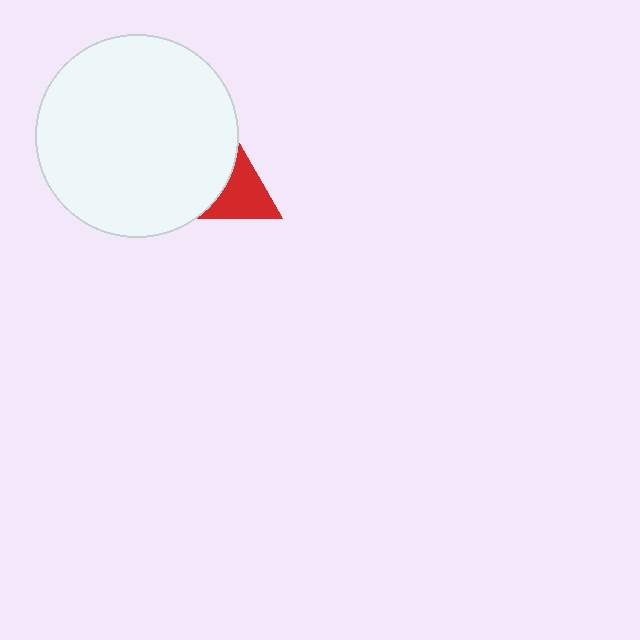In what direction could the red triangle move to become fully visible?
The red triangle could move right. That would shift it out from behind the white circle entirely.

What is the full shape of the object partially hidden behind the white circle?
The partially hidden object is a red triangle.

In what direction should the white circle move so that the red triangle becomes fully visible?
The white circle should move left. That is the shortest direction to clear the overlap and leave the red triangle fully visible.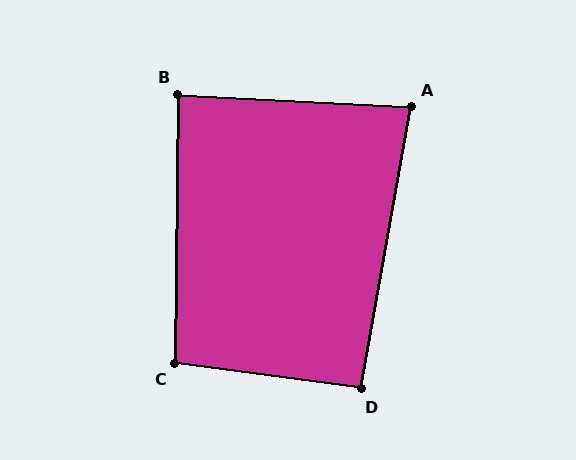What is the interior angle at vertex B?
Approximately 88 degrees (approximately right).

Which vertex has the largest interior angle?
C, at approximately 97 degrees.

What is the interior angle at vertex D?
Approximately 92 degrees (approximately right).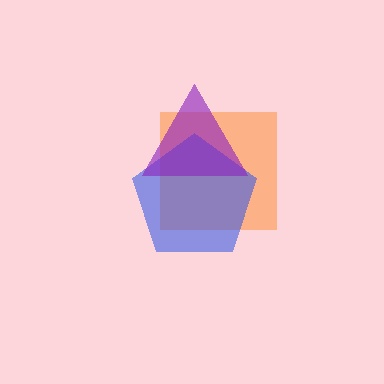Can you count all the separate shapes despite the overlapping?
Yes, there are 3 separate shapes.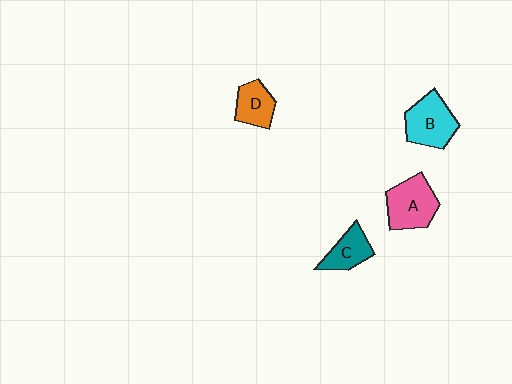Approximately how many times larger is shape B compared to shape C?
Approximately 1.5 times.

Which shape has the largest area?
Shape B (cyan).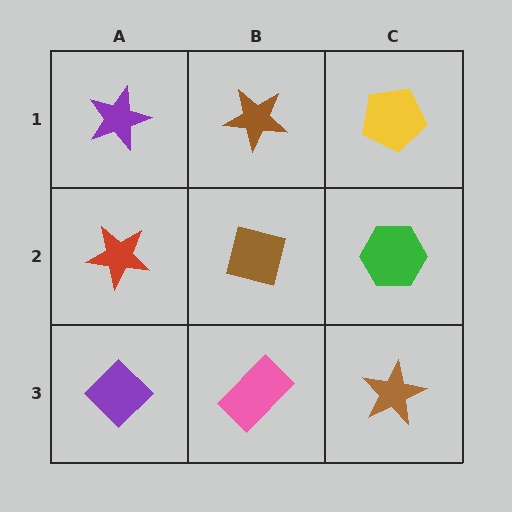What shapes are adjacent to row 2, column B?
A brown star (row 1, column B), a pink rectangle (row 3, column B), a red star (row 2, column A), a green hexagon (row 2, column C).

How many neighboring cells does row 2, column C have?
3.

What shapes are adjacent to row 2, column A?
A purple star (row 1, column A), a purple diamond (row 3, column A), a brown square (row 2, column B).